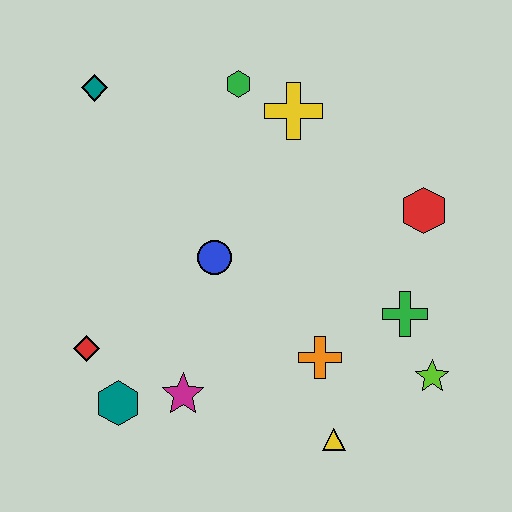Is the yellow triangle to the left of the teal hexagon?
No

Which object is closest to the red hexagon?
The green cross is closest to the red hexagon.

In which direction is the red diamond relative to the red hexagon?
The red diamond is to the left of the red hexagon.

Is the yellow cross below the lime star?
No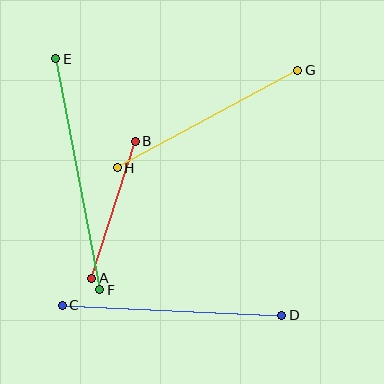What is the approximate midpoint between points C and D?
The midpoint is at approximately (172, 310) pixels.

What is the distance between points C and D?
The distance is approximately 220 pixels.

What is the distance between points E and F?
The distance is approximately 235 pixels.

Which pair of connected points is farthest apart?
Points E and F are farthest apart.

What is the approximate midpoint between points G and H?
The midpoint is at approximately (208, 119) pixels.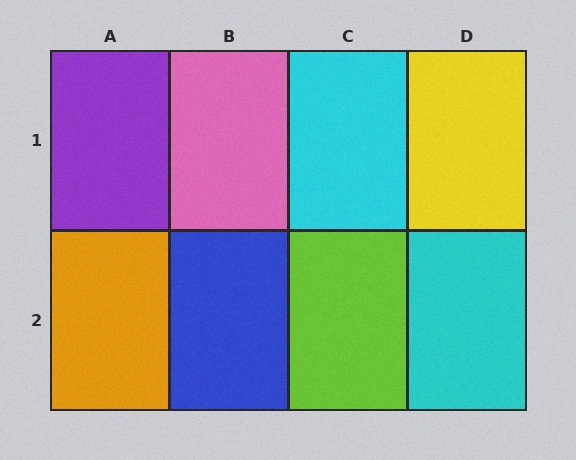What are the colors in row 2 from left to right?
Orange, blue, lime, cyan.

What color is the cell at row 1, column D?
Yellow.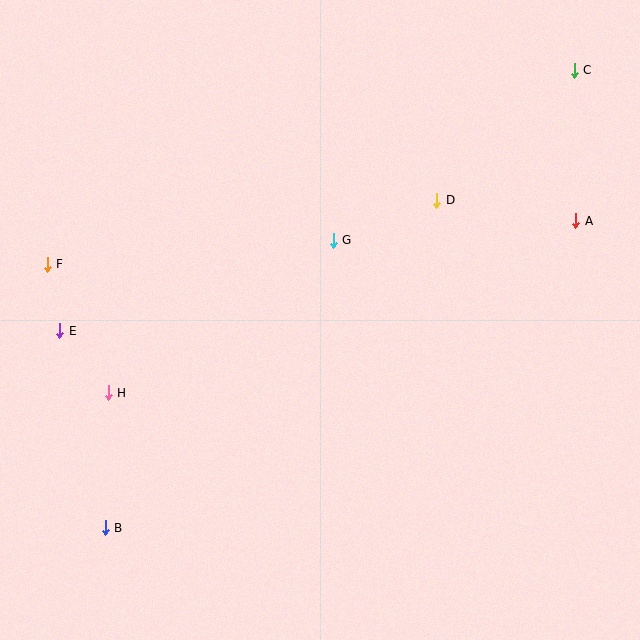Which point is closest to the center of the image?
Point G at (333, 240) is closest to the center.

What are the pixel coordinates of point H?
Point H is at (108, 393).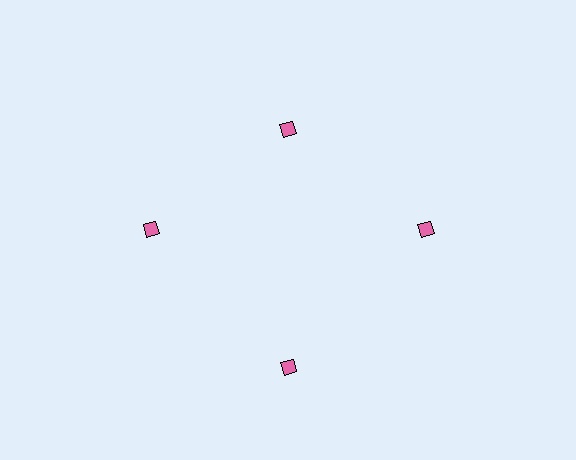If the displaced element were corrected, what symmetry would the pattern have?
It would have 4-fold rotational symmetry — the pattern would map onto itself every 90 degrees.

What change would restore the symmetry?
The symmetry would be restored by moving it outward, back onto the ring so that all 4 diamonds sit at equal angles and equal distance from the center.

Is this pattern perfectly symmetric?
No. The 4 pink diamonds are arranged in a ring, but one element near the 12 o'clock position is pulled inward toward the center, breaking the 4-fold rotational symmetry.